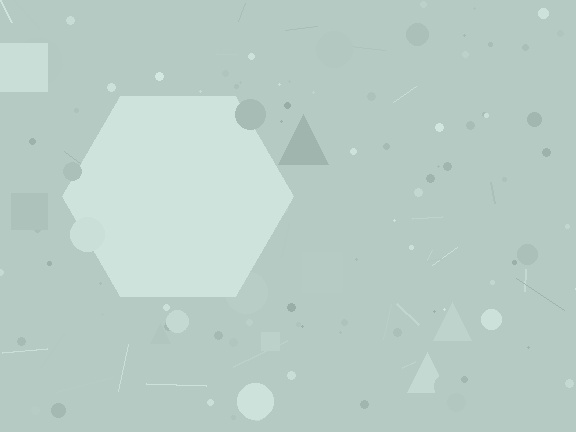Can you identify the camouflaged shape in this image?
The camouflaged shape is a hexagon.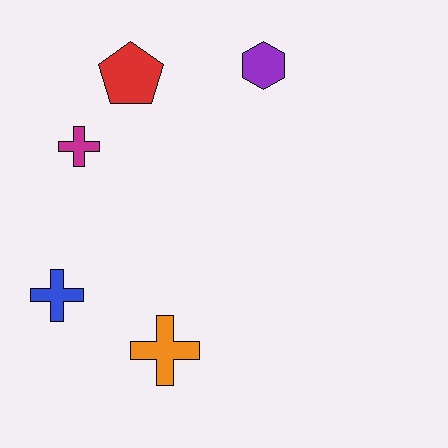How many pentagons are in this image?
There is 1 pentagon.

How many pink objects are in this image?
There are no pink objects.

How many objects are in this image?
There are 5 objects.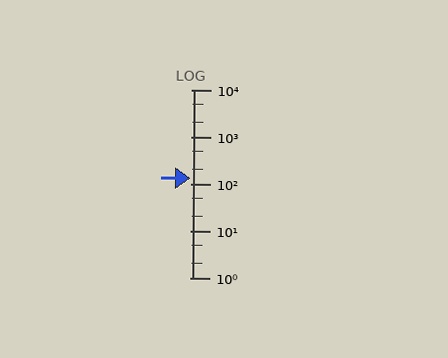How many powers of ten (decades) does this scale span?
The scale spans 4 decades, from 1 to 10000.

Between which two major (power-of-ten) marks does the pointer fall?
The pointer is between 100 and 1000.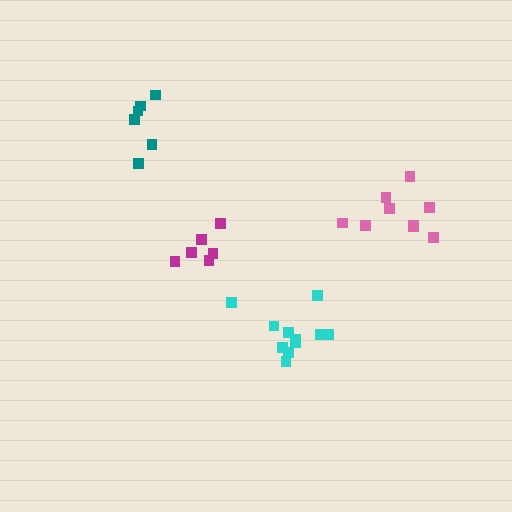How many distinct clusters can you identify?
There are 4 distinct clusters.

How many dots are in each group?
Group 1: 11 dots, Group 2: 6 dots, Group 3: 6 dots, Group 4: 9 dots (32 total).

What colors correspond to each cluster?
The clusters are colored: cyan, magenta, teal, pink.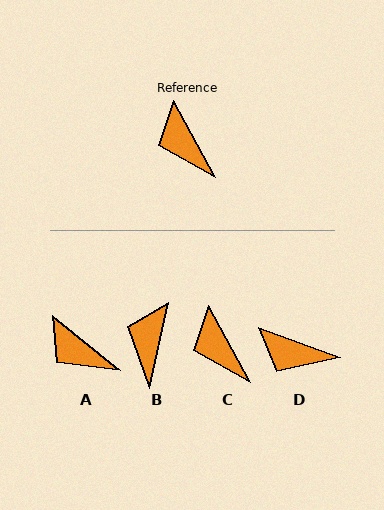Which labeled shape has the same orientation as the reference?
C.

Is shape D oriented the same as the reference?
No, it is off by about 41 degrees.